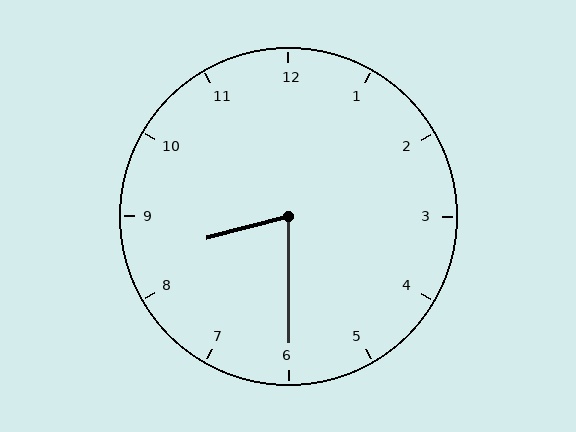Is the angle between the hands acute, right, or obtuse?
It is acute.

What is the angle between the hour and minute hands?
Approximately 75 degrees.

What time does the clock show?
8:30.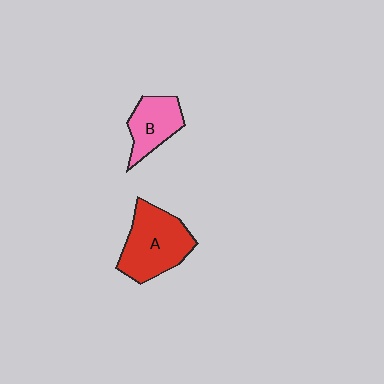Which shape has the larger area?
Shape A (red).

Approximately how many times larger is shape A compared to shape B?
Approximately 1.6 times.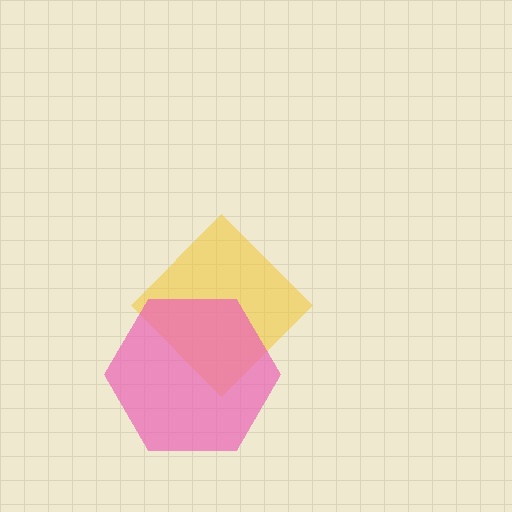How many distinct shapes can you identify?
There are 2 distinct shapes: a yellow diamond, a pink hexagon.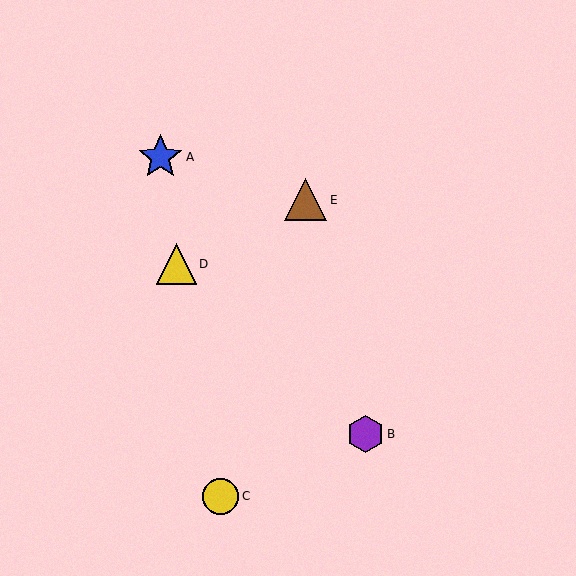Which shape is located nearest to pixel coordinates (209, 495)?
The yellow circle (labeled C) at (221, 496) is nearest to that location.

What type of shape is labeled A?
Shape A is a blue star.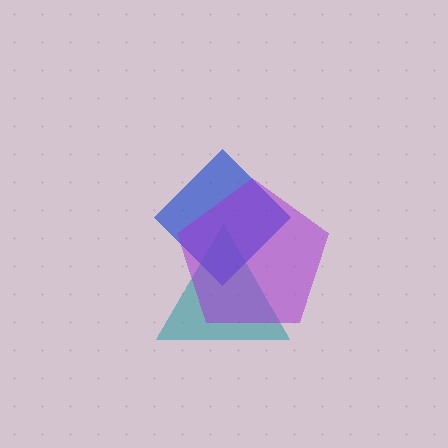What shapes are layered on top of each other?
The layered shapes are: a teal triangle, a blue diamond, a purple pentagon.